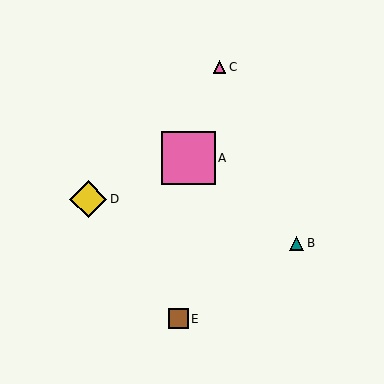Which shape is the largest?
The pink square (labeled A) is the largest.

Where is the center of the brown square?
The center of the brown square is at (178, 319).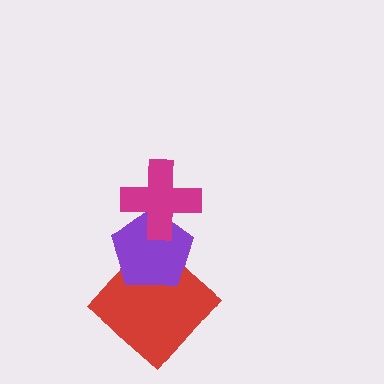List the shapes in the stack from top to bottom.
From top to bottom: the magenta cross, the purple pentagon, the red diamond.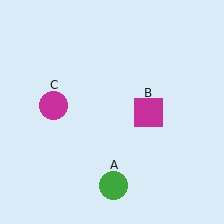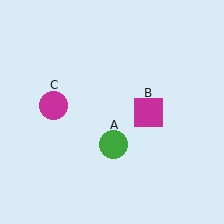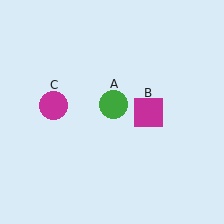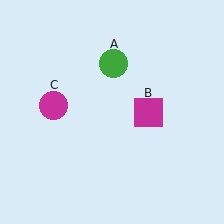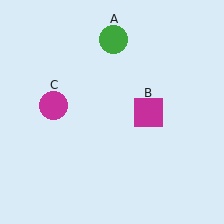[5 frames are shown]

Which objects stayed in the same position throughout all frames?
Magenta square (object B) and magenta circle (object C) remained stationary.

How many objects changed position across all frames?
1 object changed position: green circle (object A).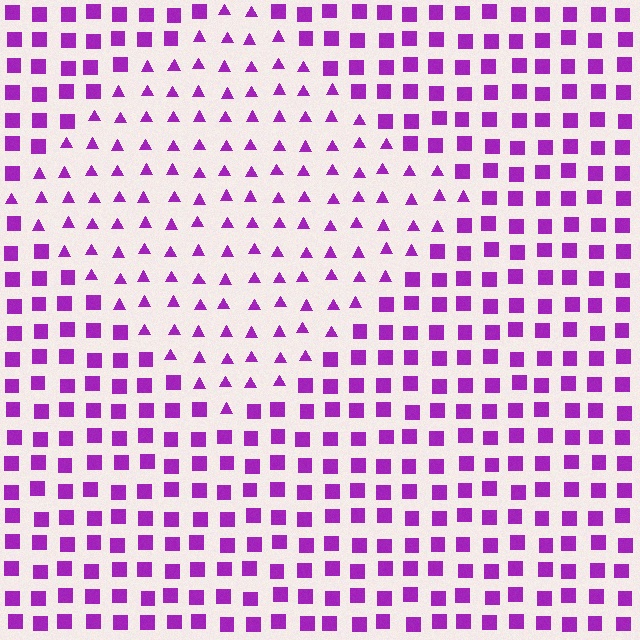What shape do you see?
I see a diamond.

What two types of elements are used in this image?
The image uses triangles inside the diamond region and squares outside it.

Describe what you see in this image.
The image is filled with small purple elements arranged in a uniform grid. A diamond-shaped region contains triangles, while the surrounding area contains squares. The boundary is defined purely by the change in element shape.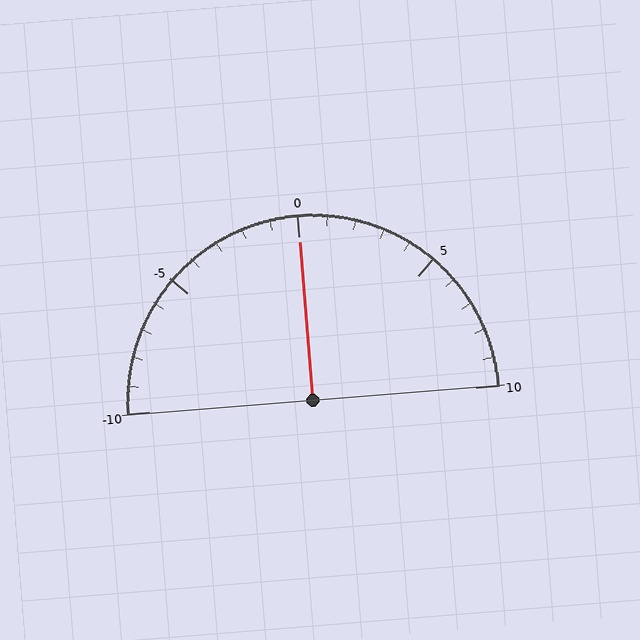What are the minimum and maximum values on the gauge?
The gauge ranges from -10 to 10.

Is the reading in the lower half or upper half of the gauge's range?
The reading is in the upper half of the range (-10 to 10).